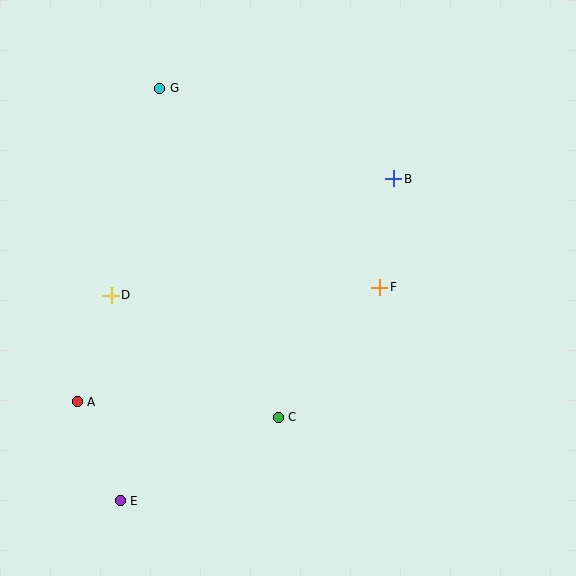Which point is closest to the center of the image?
Point F at (380, 287) is closest to the center.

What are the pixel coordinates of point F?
Point F is at (380, 287).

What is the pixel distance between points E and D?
The distance between E and D is 206 pixels.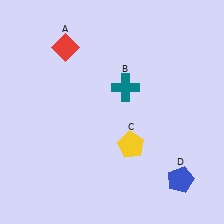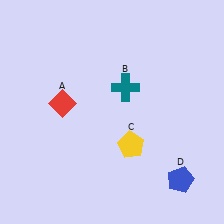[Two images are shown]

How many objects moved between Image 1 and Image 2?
1 object moved between the two images.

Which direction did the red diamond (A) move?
The red diamond (A) moved down.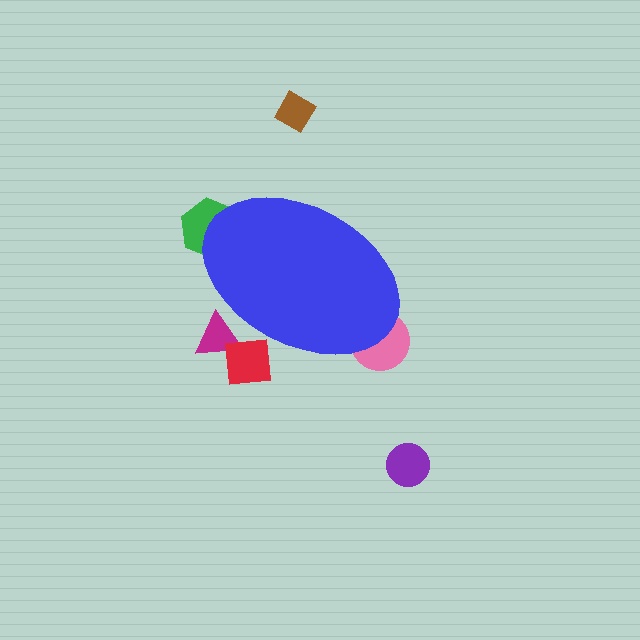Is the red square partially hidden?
Yes, the red square is partially hidden behind the blue ellipse.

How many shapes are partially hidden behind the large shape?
4 shapes are partially hidden.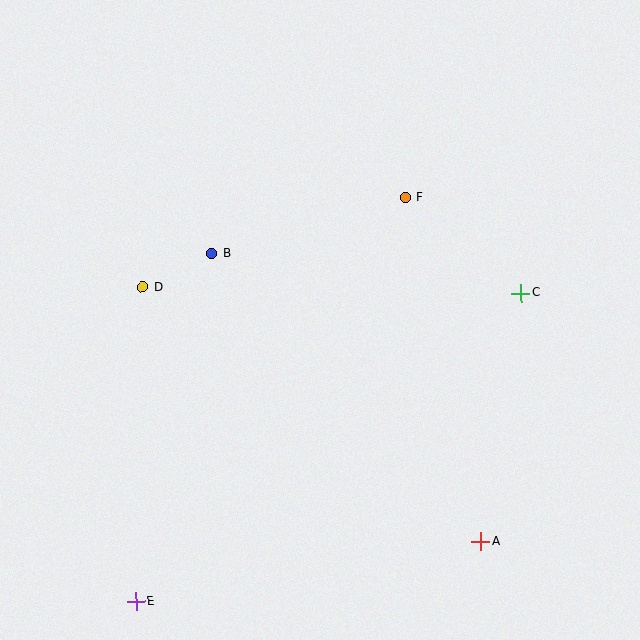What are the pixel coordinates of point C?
Point C is at (521, 293).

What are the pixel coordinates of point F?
Point F is at (405, 197).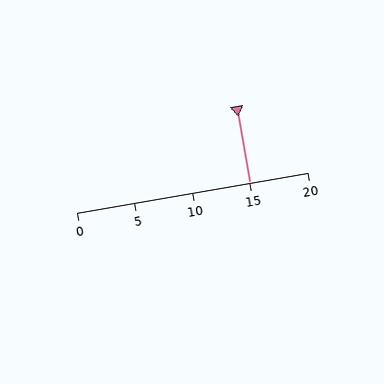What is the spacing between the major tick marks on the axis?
The major ticks are spaced 5 apart.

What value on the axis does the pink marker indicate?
The marker indicates approximately 15.